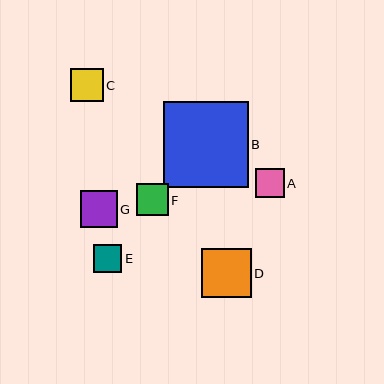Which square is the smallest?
Square E is the smallest with a size of approximately 28 pixels.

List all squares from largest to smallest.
From largest to smallest: B, D, G, C, F, A, E.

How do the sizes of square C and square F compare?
Square C and square F are approximately the same size.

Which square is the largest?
Square B is the largest with a size of approximately 85 pixels.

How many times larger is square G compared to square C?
Square G is approximately 1.1 times the size of square C.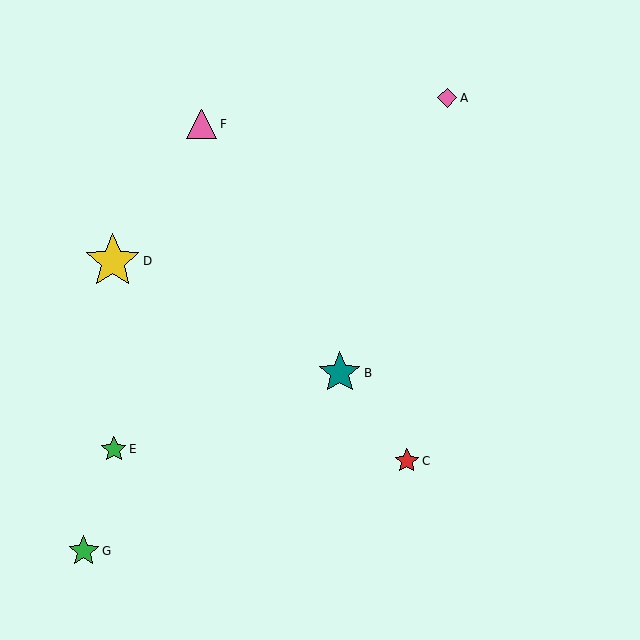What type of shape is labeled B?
Shape B is a teal star.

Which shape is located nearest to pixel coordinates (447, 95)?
The pink diamond (labeled A) at (447, 98) is nearest to that location.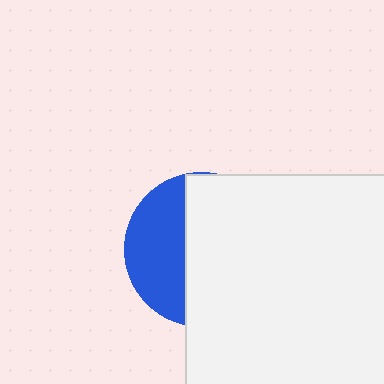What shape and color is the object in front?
The object in front is a white rectangle.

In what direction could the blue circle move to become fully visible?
The blue circle could move left. That would shift it out from behind the white rectangle entirely.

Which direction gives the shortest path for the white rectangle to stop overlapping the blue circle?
Moving right gives the shortest separation.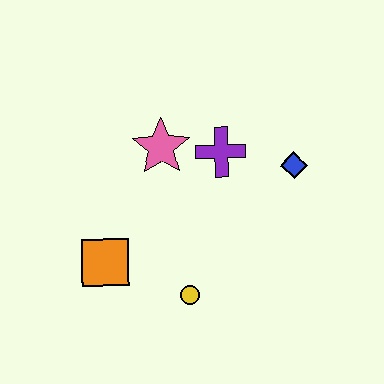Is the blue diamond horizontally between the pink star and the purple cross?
No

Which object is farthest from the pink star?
The yellow circle is farthest from the pink star.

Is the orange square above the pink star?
No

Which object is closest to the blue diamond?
The purple cross is closest to the blue diamond.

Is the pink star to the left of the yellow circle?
Yes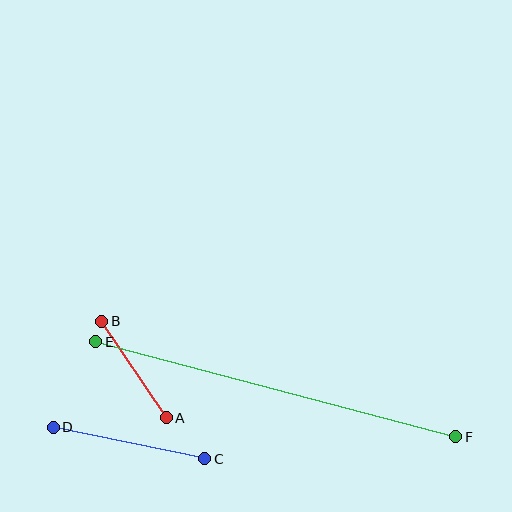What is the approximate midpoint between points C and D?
The midpoint is at approximately (129, 443) pixels.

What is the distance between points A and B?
The distance is approximately 116 pixels.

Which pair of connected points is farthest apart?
Points E and F are farthest apart.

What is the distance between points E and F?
The distance is approximately 373 pixels.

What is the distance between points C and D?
The distance is approximately 155 pixels.